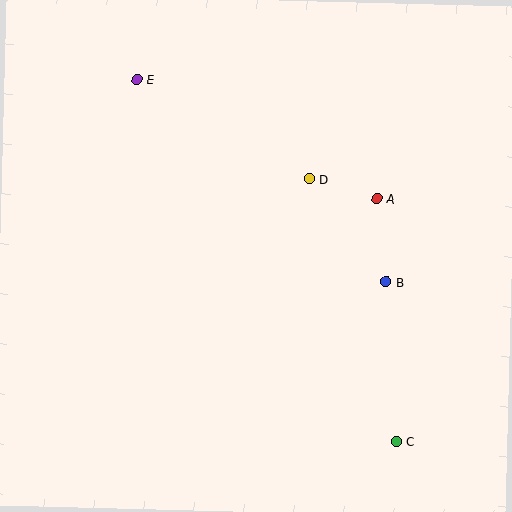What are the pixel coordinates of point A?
Point A is at (377, 199).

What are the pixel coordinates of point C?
Point C is at (397, 442).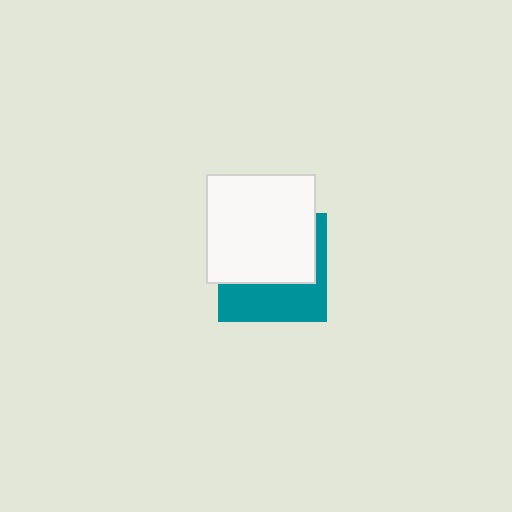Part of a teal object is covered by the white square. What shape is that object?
It is a square.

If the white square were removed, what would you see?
You would see the complete teal square.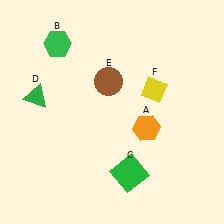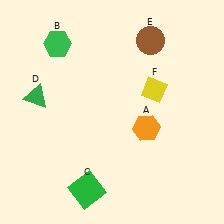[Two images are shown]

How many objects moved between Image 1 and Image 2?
2 objects moved between the two images.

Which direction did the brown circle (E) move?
The brown circle (E) moved right.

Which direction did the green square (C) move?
The green square (C) moved left.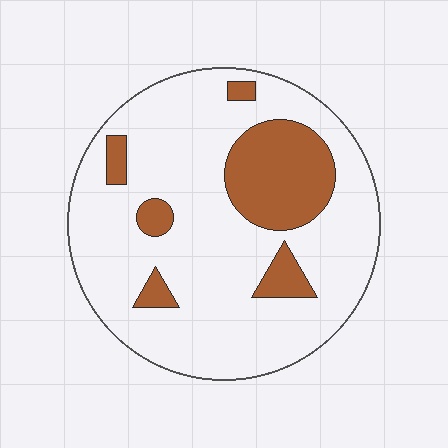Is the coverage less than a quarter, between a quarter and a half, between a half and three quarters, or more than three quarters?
Less than a quarter.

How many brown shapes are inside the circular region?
6.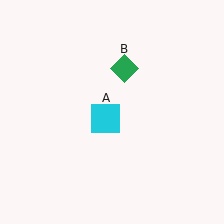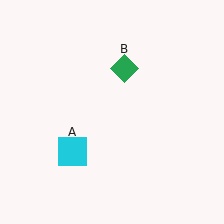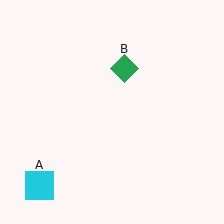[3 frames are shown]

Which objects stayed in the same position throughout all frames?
Green diamond (object B) remained stationary.